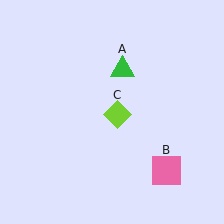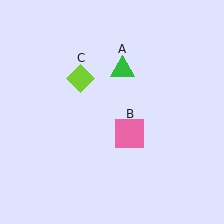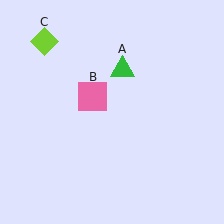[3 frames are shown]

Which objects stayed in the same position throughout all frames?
Green triangle (object A) remained stationary.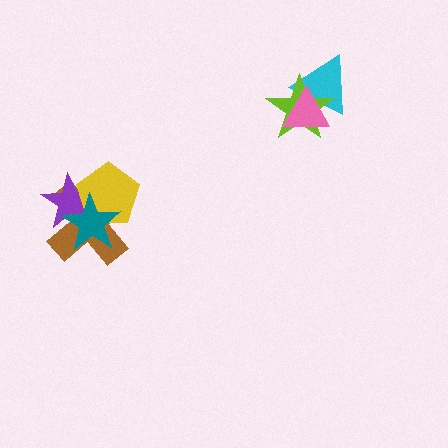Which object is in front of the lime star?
The pink triangle is in front of the lime star.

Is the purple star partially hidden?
Yes, it is partially covered by another shape.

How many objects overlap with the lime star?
2 objects overlap with the lime star.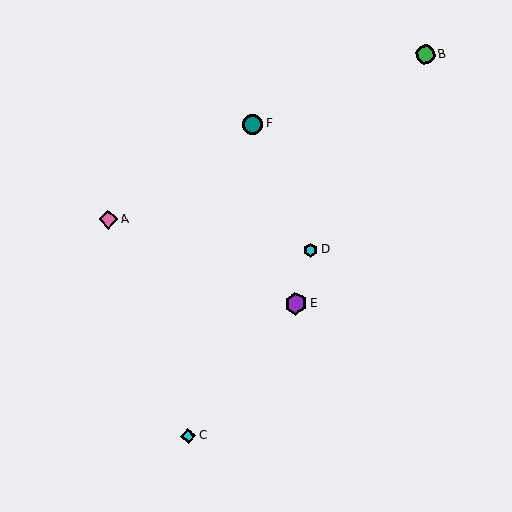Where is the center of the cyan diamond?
The center of the cyan diamond is at (188, 436).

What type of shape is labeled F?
Shape F is a teal circle.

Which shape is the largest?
The purple hexagon (labeled E) is the largest.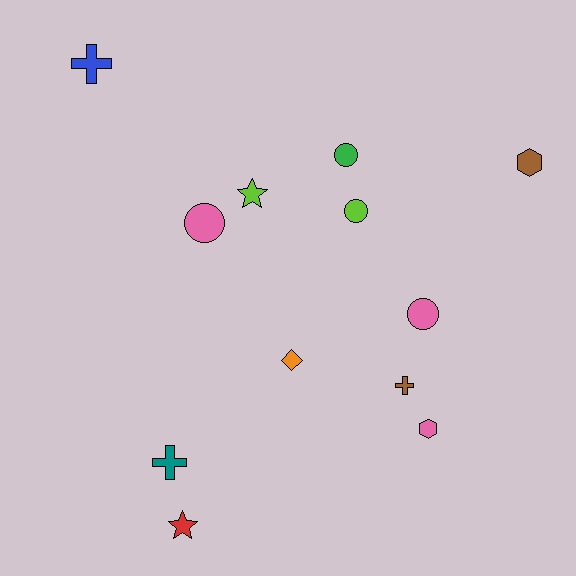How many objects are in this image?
There are 12 objects.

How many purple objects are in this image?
There are no purple objects.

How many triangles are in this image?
There are no triangles.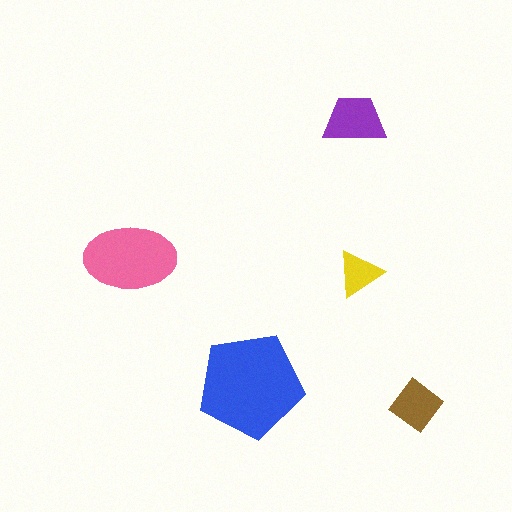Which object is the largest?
The blue pentagon.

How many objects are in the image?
There are 5 objects in the image.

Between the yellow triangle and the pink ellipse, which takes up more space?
The pink ellipse.